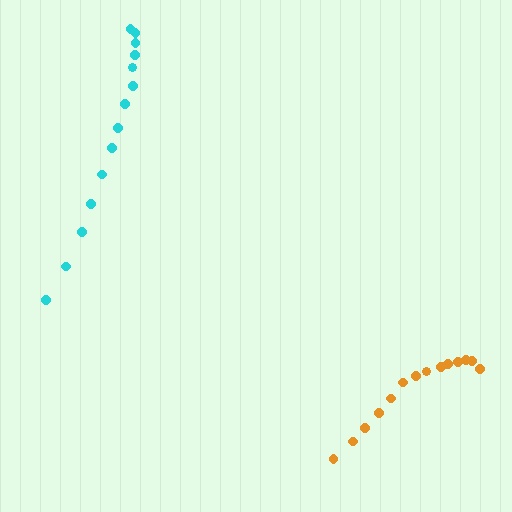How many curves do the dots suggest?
There are 2 distinct paths.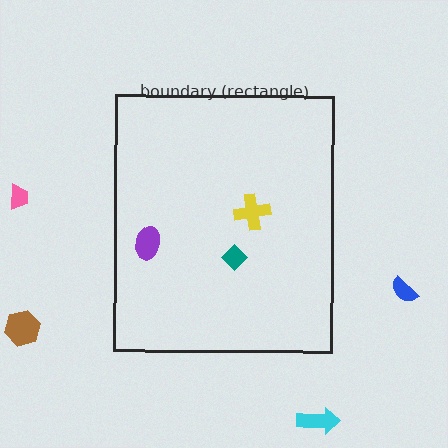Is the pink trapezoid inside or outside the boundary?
Outside.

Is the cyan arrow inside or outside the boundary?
Outside.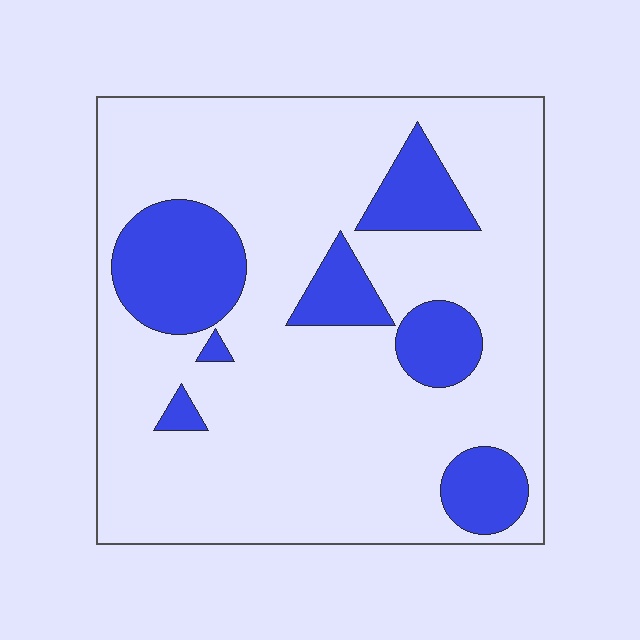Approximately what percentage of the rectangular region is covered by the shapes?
Approximately 20%.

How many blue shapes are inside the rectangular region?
7.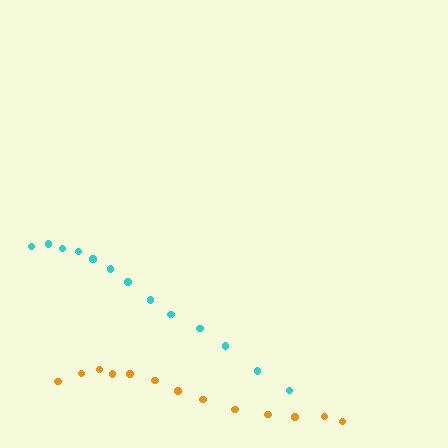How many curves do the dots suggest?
There are 2 distinct paths.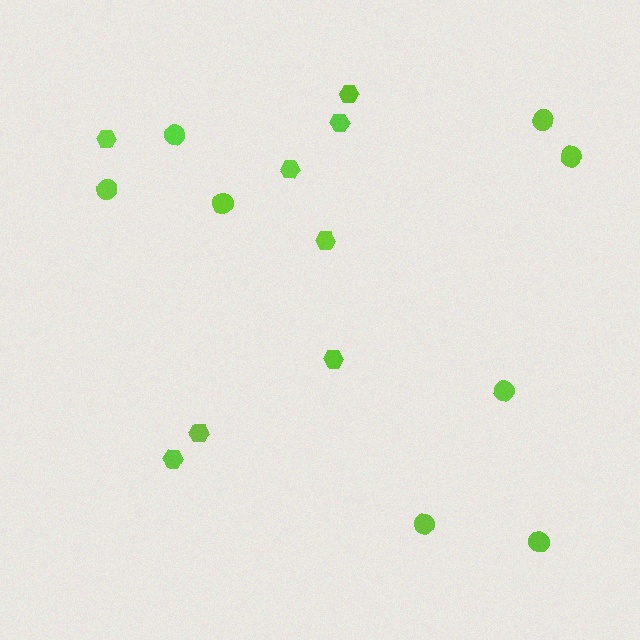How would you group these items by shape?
There are 2 groups: one group of hexagons (8) and one group of circles (8).